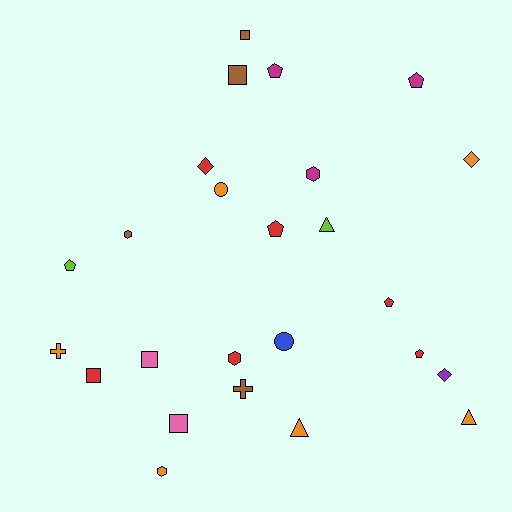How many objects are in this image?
There are 25 objects.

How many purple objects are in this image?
There is 1 purple object.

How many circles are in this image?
There are 2 circles.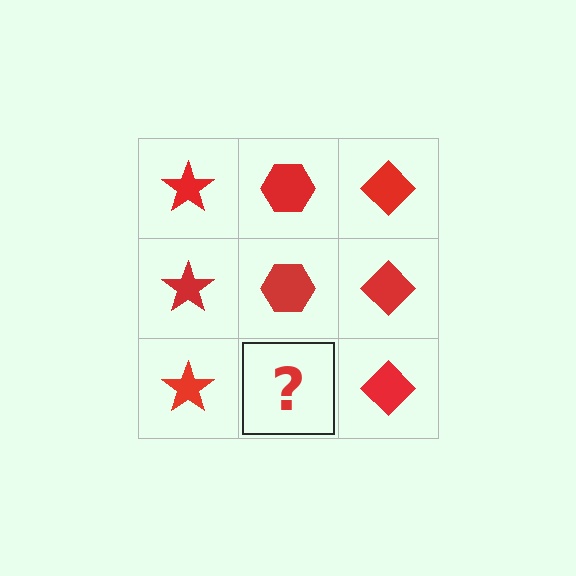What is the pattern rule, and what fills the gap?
The rule is that each column has a consistent shape. The gap should be filled with a red hexagon.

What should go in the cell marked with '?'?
The missing cell should contain a red hexagon.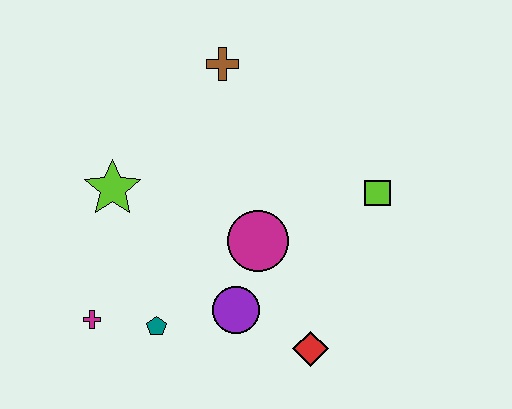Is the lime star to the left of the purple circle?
Yes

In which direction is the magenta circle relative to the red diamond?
The magenta circle is above the red diamond.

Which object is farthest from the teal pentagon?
The brown cross is farthest from the teal pentagon.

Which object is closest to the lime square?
The magenta circle is closest to the lime square.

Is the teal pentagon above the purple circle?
No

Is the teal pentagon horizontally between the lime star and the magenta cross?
No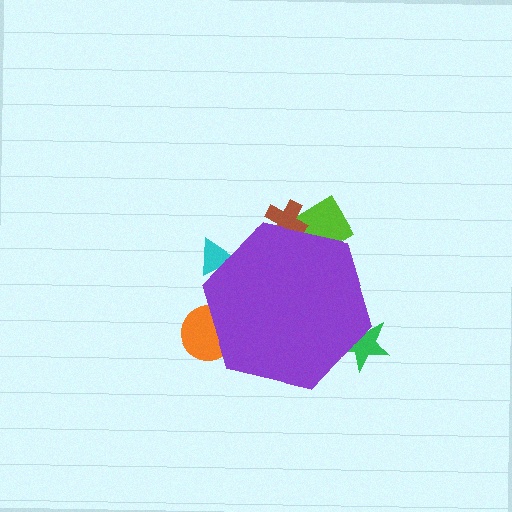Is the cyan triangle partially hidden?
Yes, the cyan triangle is partially hidden behind the purple hexagon.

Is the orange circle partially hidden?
Yes, the orange circle is partially hidden behind the purple hexagon.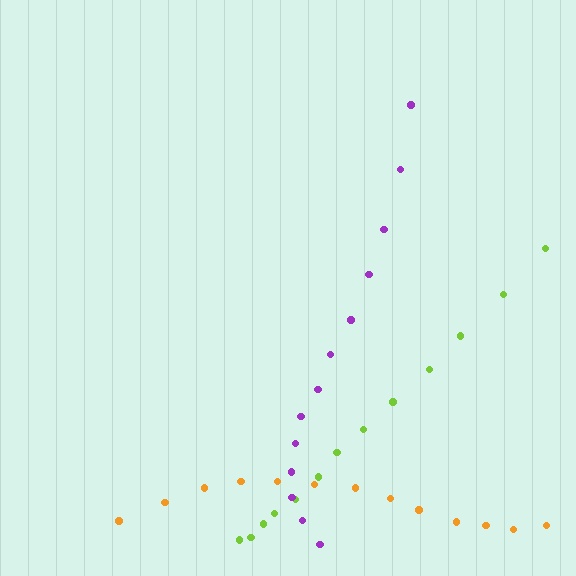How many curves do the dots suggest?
There are 3 distinct paths.